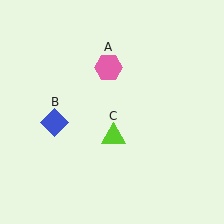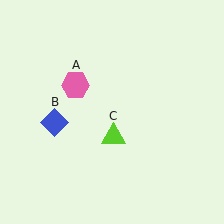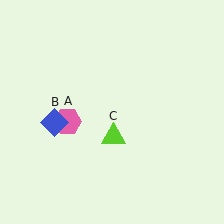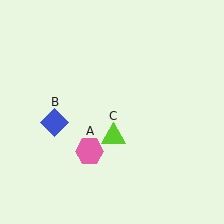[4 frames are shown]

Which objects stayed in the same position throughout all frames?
Blue diamond (object B) and lime triangle (object C) remained stationary.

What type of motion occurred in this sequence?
The pink hexagon (object A) rotated counterclockwise around the center of the scene.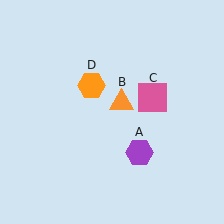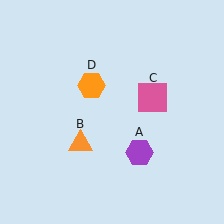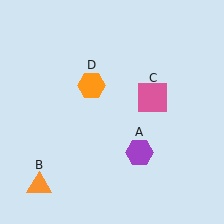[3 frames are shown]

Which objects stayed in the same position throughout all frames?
Purple hexagon (object A) and pink square (object C) and orange hexagon (object D) remained stationary.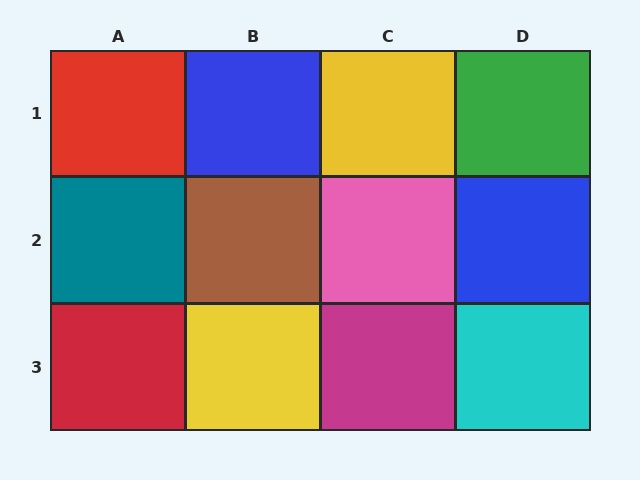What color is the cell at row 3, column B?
Yellow.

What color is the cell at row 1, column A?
Red.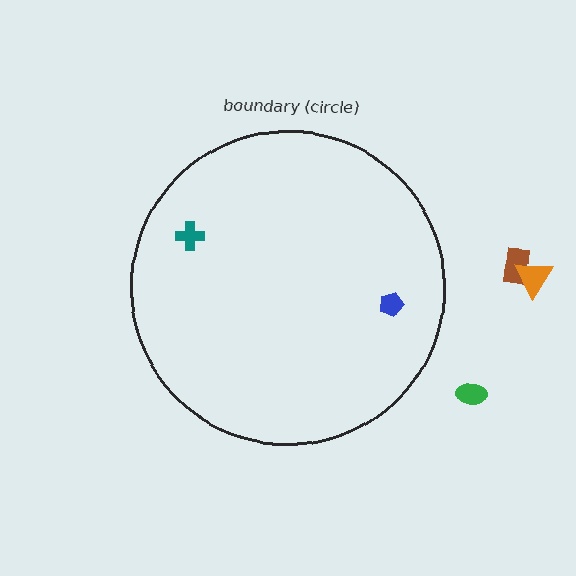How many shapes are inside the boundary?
2 inside, 3 outside.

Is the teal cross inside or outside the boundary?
Inside.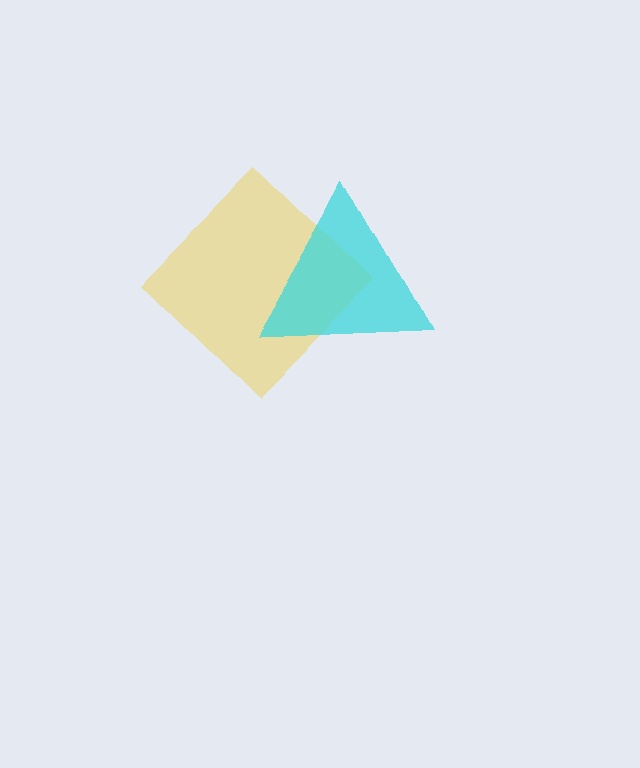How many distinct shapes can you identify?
There are 2 distinct shapes: a yellow diamond, a cyan triangle.